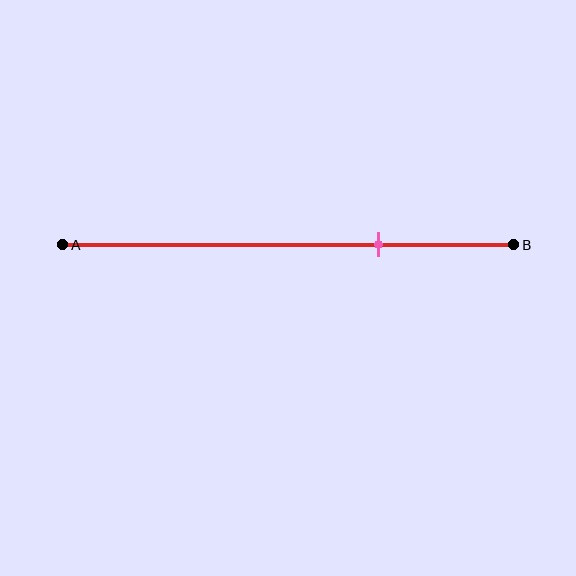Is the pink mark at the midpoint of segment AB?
No, the mark is at about 70% from A, not at the 50% midpoint.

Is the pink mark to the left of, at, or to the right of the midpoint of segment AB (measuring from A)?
The pink mark is to the right of the midpoint of segment AB.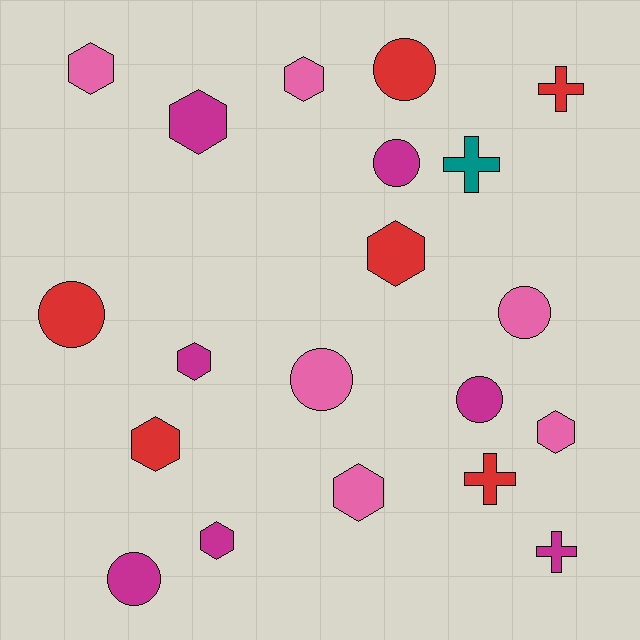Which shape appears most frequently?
Hexagon, with 9 objects.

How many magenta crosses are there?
There is 1 magenta cross.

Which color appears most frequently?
Magenta, with 7 objects.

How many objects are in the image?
There are 20 objects.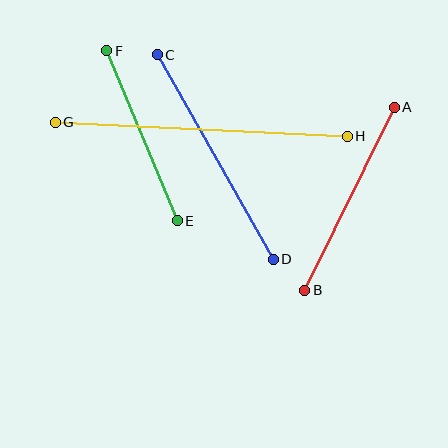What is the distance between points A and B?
The distance is approximately 204 pixels.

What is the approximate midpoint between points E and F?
The midpoint is at approximately (142, 136) pixels.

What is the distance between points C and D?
The distance is approximately 235 pixels.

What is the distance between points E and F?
The distance is approximately 184 pixels.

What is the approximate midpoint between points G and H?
The midpoint is at approximately (201, 129) pixels.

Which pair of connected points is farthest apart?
Points G and H are farthest apart.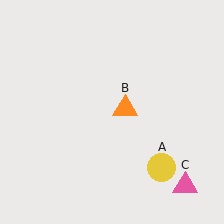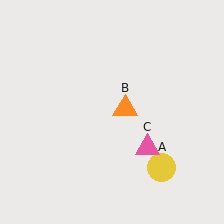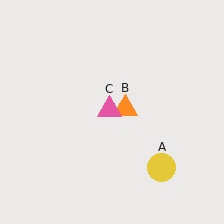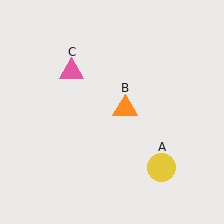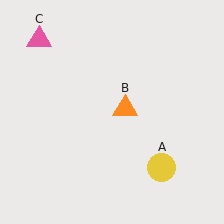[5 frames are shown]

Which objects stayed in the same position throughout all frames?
Yellow circle (object A) and orange triangle (object B) remained stationary.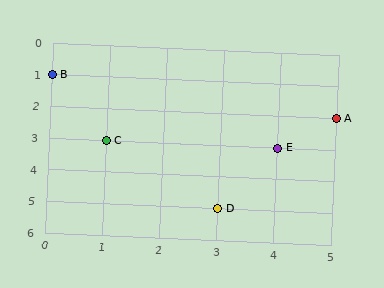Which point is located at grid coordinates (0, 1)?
Point B is at (0, 1).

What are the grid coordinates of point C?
Point C is at grid coordinates (1, 3).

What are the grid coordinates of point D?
Point D is at grid coordinates (3, 5).